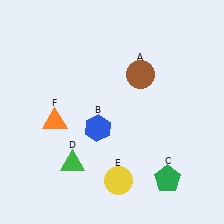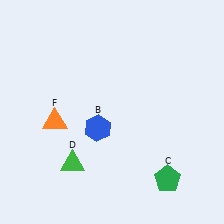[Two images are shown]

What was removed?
The brown circle (A), the yellow circle (E) were removed in Image 2.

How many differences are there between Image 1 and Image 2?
There are 2 differences between the two images.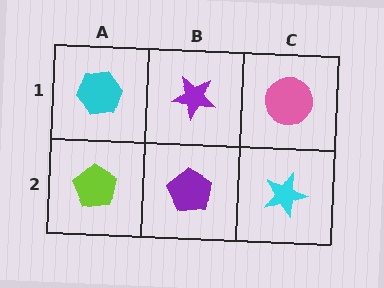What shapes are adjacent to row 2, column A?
A cyan hexagon (row 1, column A), a purple pentagon (row 2, column B).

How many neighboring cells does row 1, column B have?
3.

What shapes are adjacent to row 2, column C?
A pink circle (row 1, column C), a purple pentagon (row 2, column B).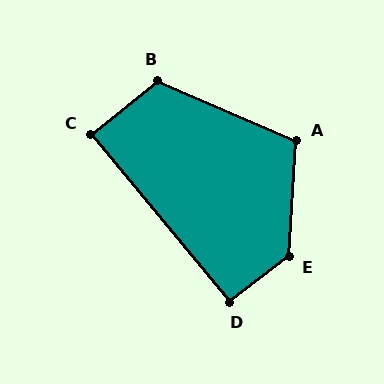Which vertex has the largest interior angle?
E, at approximately 131 degrees.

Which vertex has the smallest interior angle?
C, at approximately 89 degrees.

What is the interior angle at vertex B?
Approximately 118 degrees (obtuse).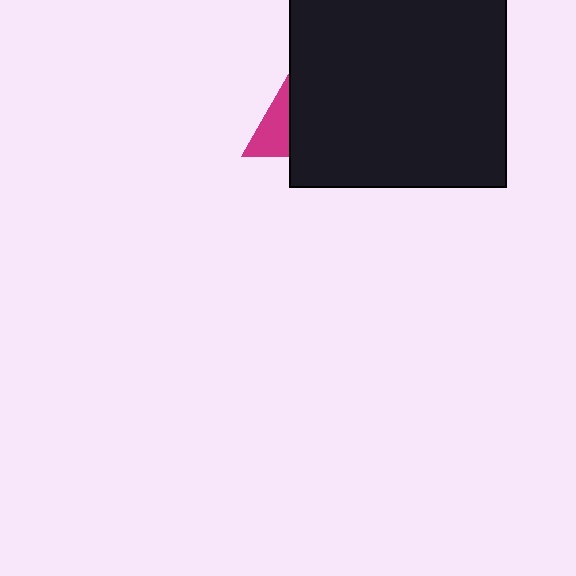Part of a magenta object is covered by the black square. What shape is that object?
It is a triangle.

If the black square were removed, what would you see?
You would see the complete magenta triangle.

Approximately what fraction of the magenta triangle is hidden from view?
Roughly 67% of the magenta triangle is hidden behind the black square.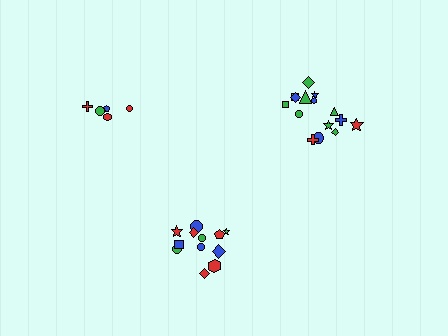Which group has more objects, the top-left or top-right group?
The top-right group.